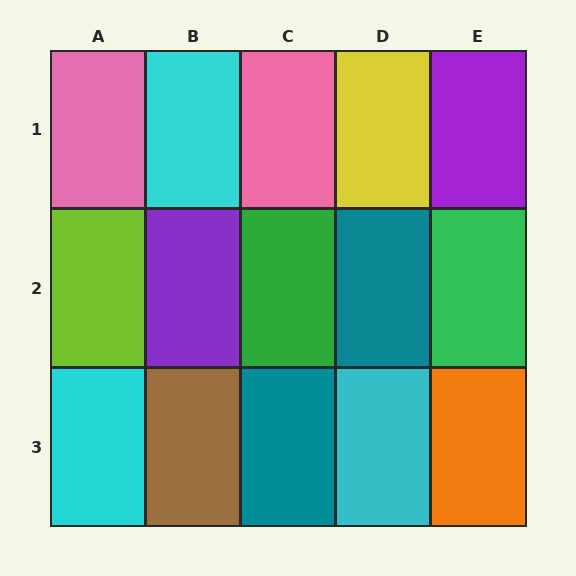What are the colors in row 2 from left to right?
Lime, purple, green, teal, green.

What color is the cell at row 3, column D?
Cyan.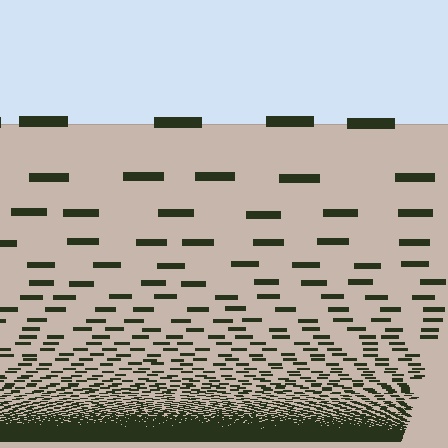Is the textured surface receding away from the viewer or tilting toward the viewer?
The surface appears to tilt toward the viewer. Texture elements get larger and sparser toward the top.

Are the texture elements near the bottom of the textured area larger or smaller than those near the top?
Smaller. The gradient is inverted — elements near the bottom are smaller and denser.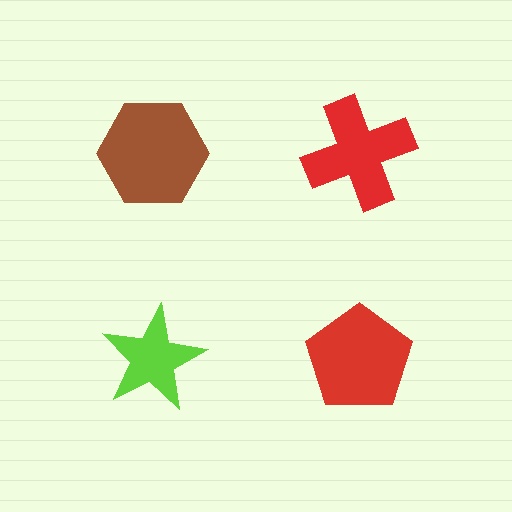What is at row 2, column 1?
A lime star.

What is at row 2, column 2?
A red pentagon.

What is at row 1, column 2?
A red cross.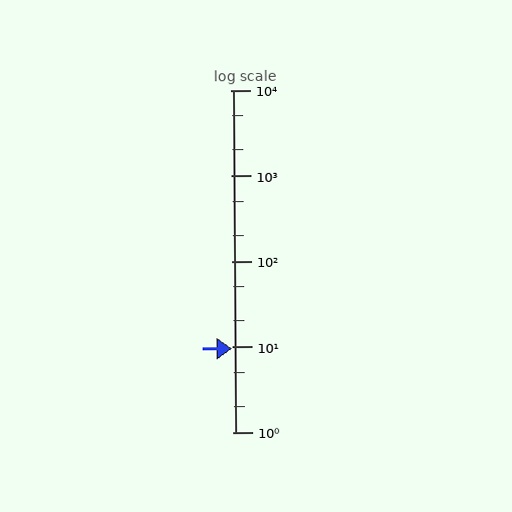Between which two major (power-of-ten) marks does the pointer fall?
The pointer is between 1 and 10.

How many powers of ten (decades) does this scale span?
The scale spans 4 decades, from 1 to 10000.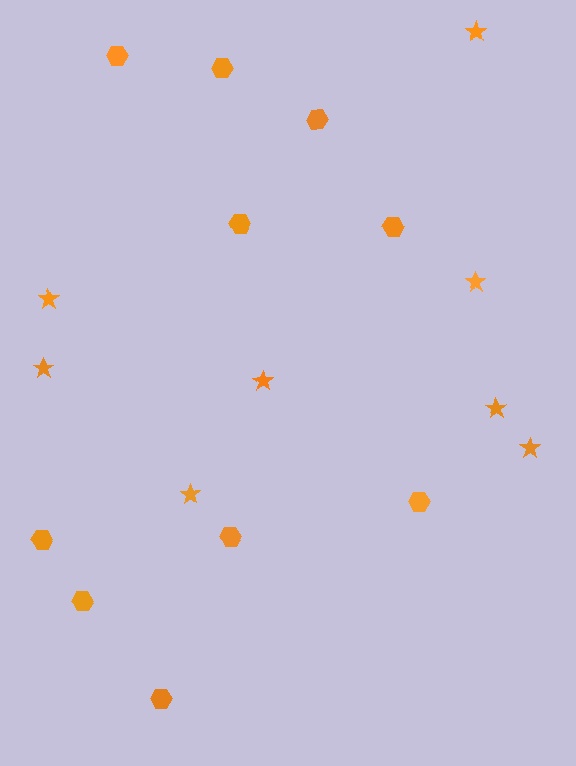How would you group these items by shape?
There are 2 groups: one group of stars (8) and one group of hexagons (10).